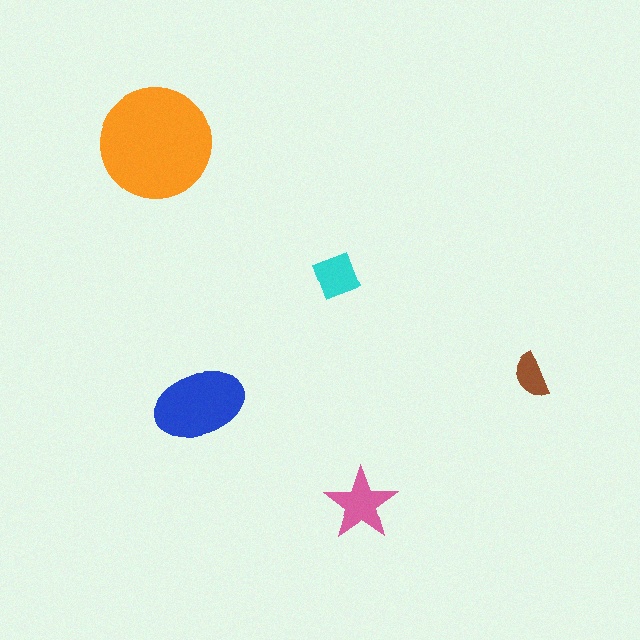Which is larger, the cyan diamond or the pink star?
The pink star.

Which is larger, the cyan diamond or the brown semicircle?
The cyan diamond.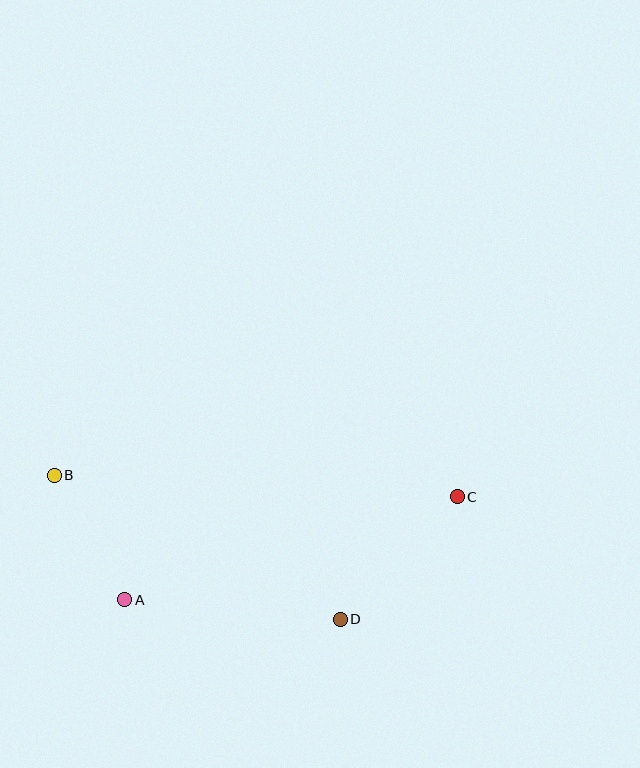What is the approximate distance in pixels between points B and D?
The distance between B and D is approximately 321 pixels.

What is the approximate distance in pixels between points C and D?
The distance between C and D is approximately 169 pixels.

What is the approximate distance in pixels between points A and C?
The distance between A and C is approximately 348 pixels.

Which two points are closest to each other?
Points A and B are closest to each other.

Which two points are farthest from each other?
Points B and C are farthest from each other.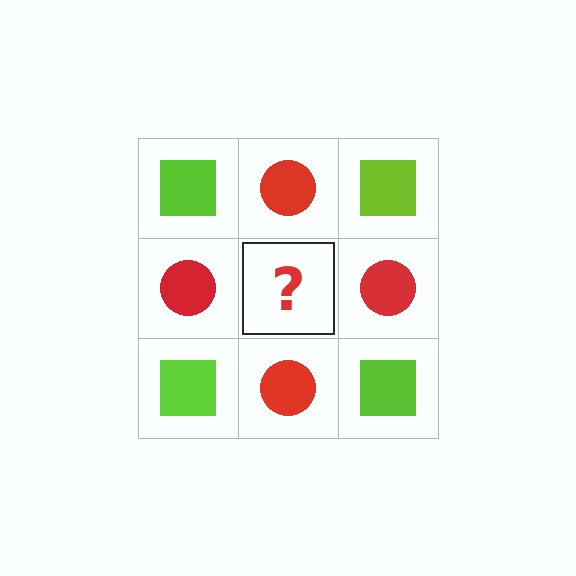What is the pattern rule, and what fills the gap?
The rule is that it alternates lime square and red circle in a checkerboard pattern. The gap should be filled with a lime square.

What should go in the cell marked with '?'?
The missing cell should contain a lime square.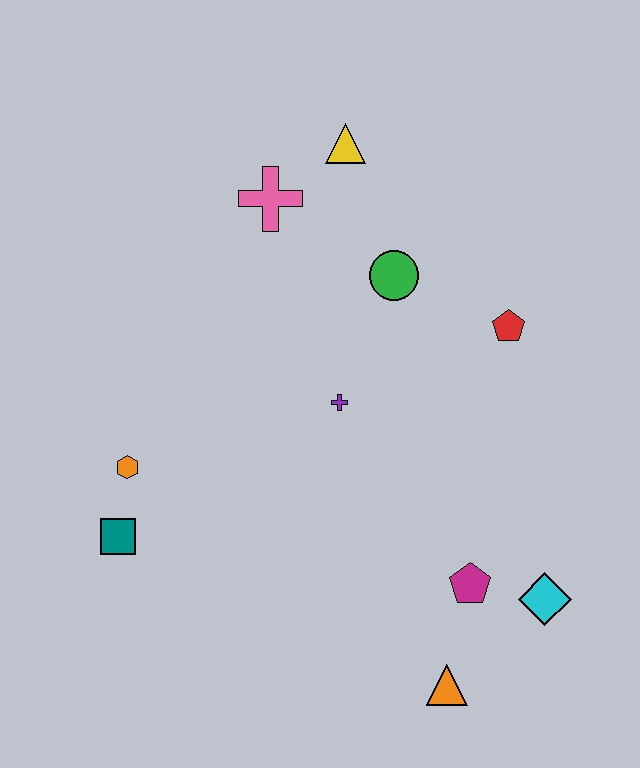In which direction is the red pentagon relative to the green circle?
The red pentagon is to the right of the green circle.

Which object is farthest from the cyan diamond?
The yellow triangle is farthest from the cyan diamond.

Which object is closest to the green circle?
The red pentagon is closest to the green circle.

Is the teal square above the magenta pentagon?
Yes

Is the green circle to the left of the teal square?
No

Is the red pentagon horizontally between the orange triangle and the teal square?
No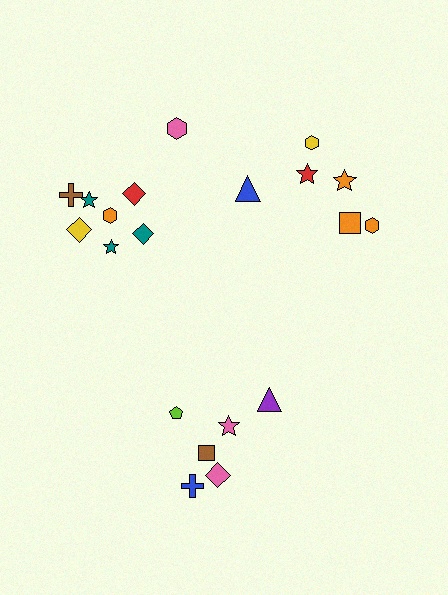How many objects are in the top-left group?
There are 8 objects.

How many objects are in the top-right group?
There are 6 objects.